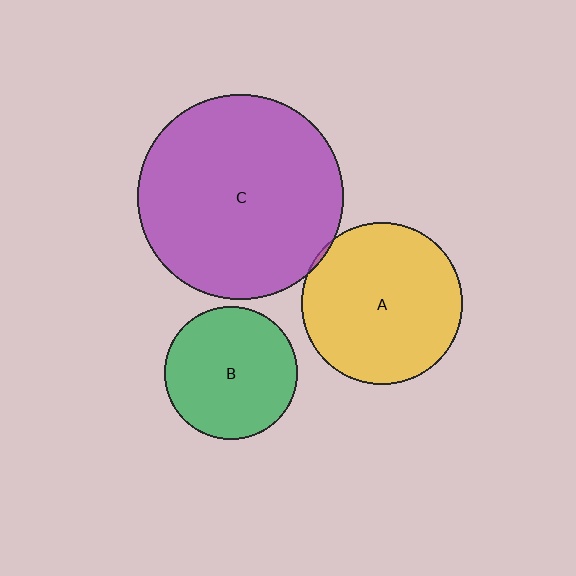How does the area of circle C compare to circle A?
Approximately 1.6 times.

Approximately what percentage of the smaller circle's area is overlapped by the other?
Approximately 5%.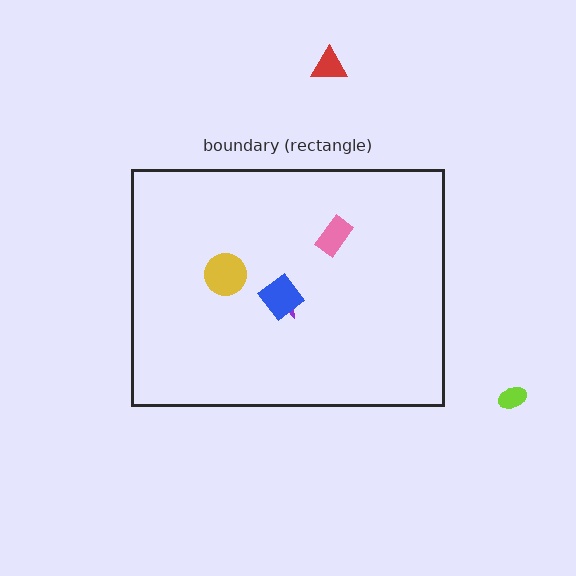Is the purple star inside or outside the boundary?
Inside.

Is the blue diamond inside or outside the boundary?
Inside.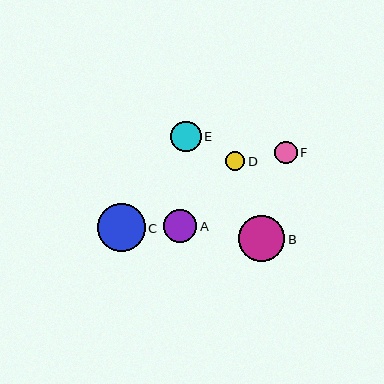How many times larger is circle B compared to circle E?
Circle B is approximately 1.5 times the size of circle E.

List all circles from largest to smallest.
From largest to smallest: C, B, A, E, F, D.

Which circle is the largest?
Circle C is the largest with a size of approximately 48 pixels.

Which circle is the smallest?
Circle D is the smallest with a size of approximately 20 pixels.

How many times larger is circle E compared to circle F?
Circle E is approximately 1.3 times the size of circle F.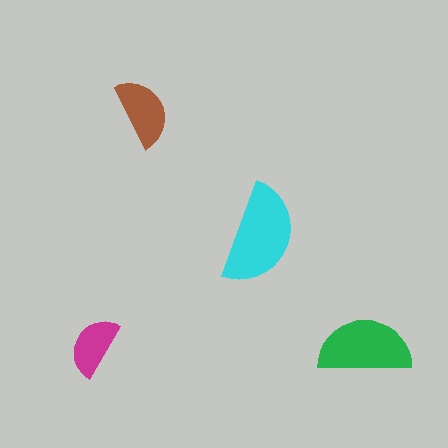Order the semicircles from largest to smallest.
the cyan one, the green one, the brown one, the magenta one.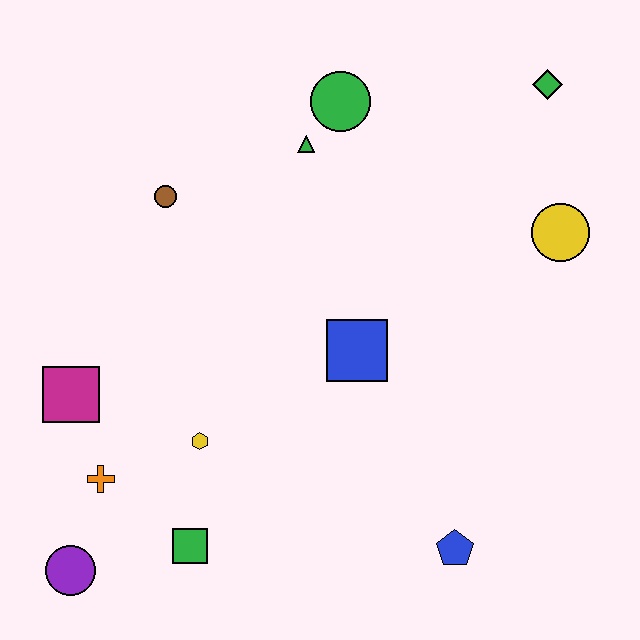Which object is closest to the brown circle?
The green triangle is closest to the brown circle.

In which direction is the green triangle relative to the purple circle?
The green triangle is above the purple circle.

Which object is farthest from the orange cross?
The green diamond is farthest from the orange cross.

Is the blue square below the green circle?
Yes